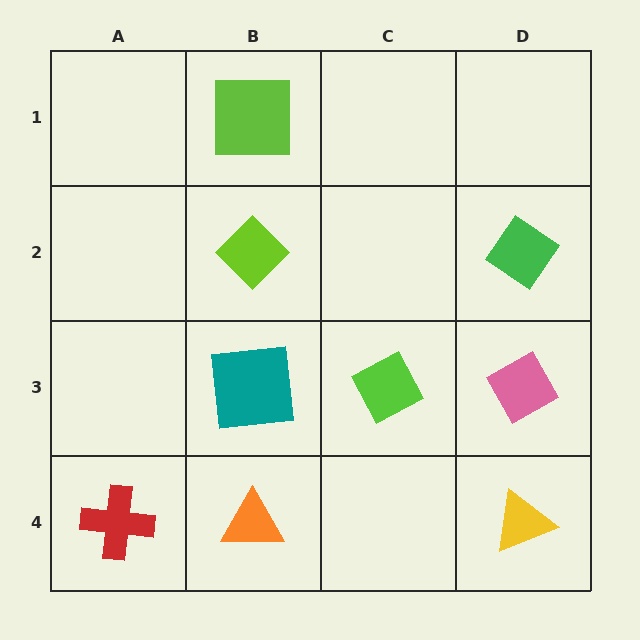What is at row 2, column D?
A green diamond.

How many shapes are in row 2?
2 shapes.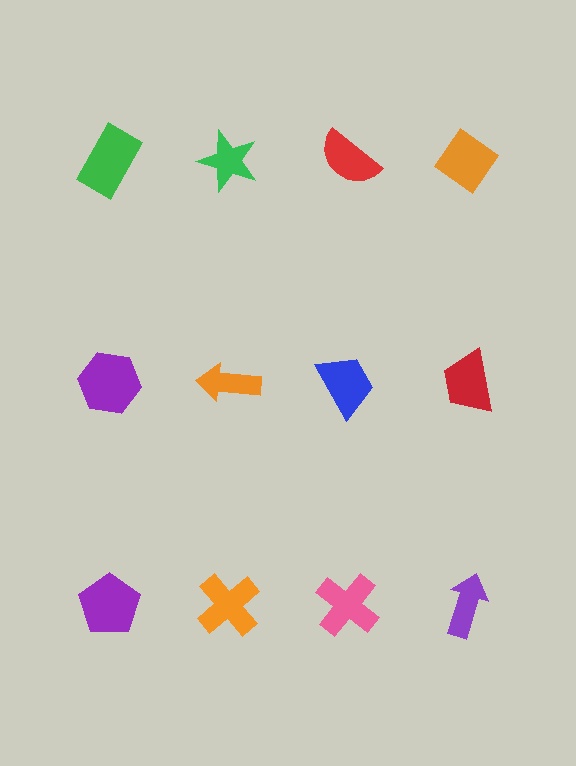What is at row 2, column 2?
An orange arrow.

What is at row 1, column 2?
A green star.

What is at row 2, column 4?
A red trapezoid.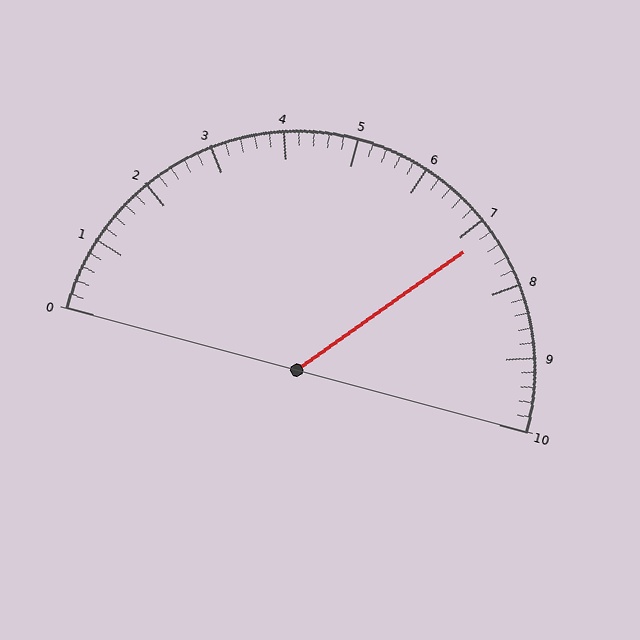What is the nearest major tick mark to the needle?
The nearest major tick mark is 7.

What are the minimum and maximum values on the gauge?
The gauge ranges from 0 to 10.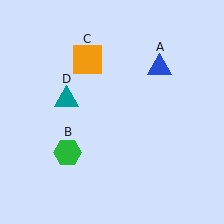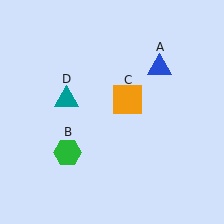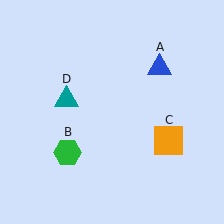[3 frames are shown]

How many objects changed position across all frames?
1 object changed position: orange square (object C).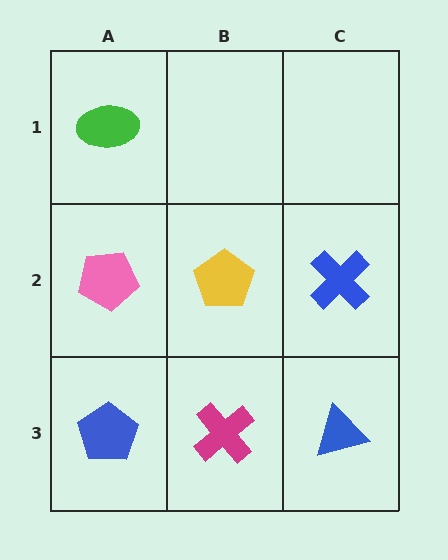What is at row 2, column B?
A yellow pentagon.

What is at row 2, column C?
A blue cross.